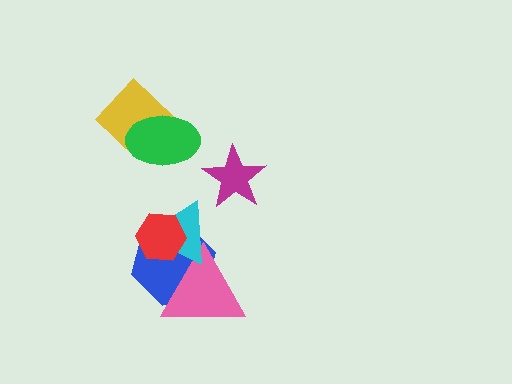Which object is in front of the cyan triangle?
The red hexagon is in front of the cyan triangle.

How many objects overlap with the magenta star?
0 objects overlap with the magenta star.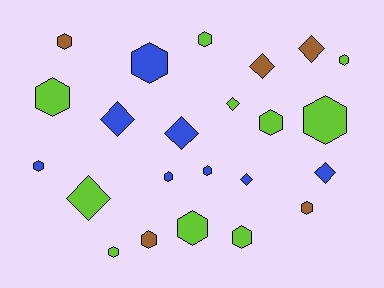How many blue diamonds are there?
There are 4 blue diamonds.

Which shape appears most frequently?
Hexagon, with 15 objects.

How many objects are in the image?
There are 23 objects.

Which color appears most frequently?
Lime, with 10 objects.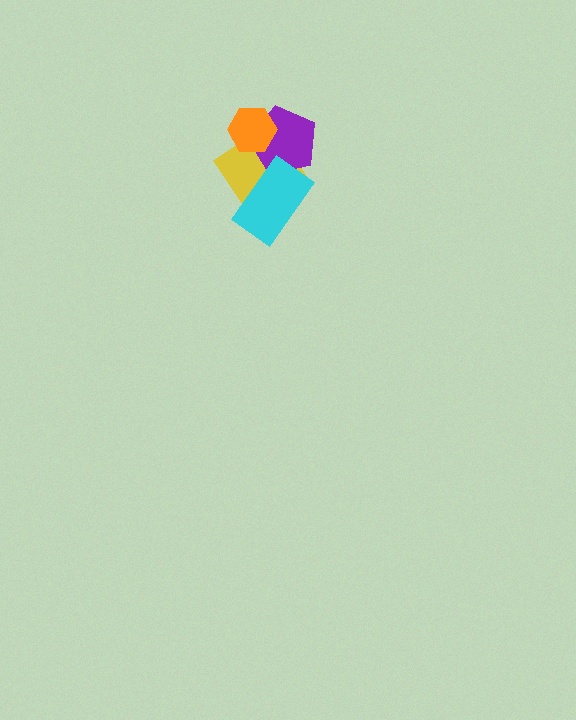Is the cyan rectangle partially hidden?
No, no other shape covers it.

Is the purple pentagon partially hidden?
Yes, it is partially covered by another shape.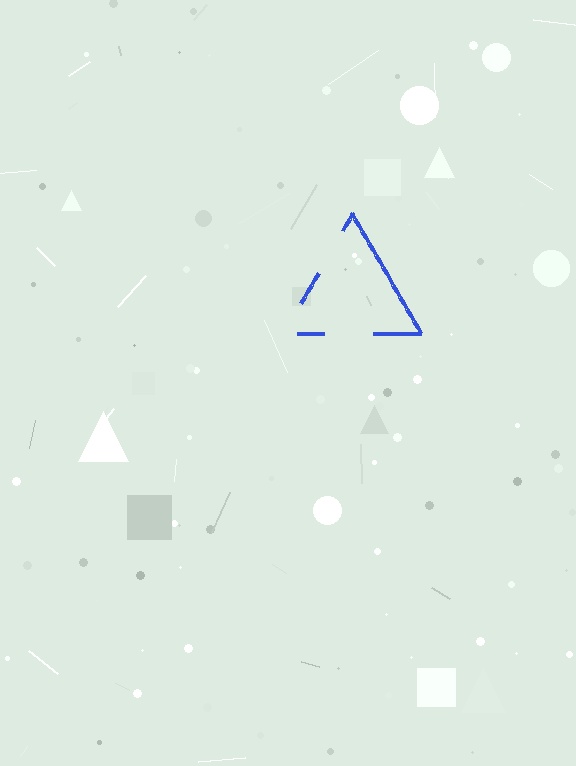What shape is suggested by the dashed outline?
The dashed outline suggests a triangle.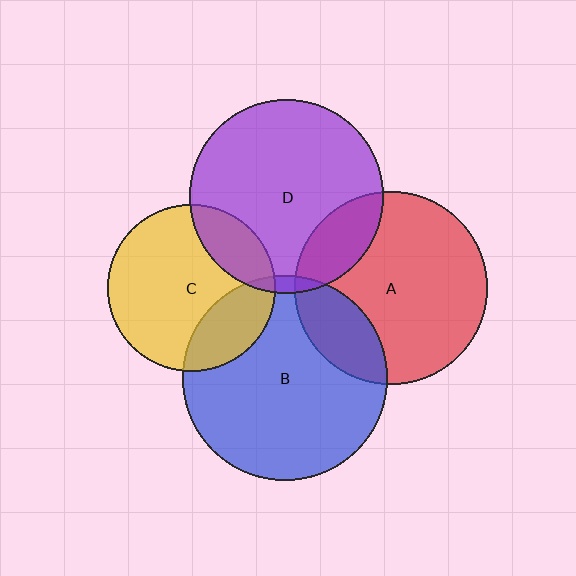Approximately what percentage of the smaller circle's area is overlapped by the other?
Approximately 20%.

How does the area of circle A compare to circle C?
Approximately 1.3 times.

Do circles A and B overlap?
Yes.